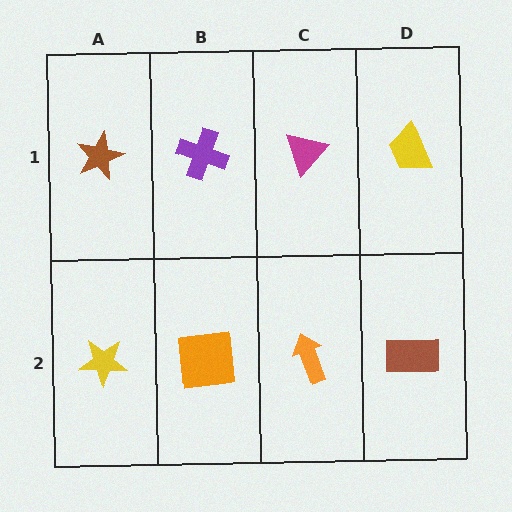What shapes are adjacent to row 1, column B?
An orange square (row 2, column B), a brown star (row 1, column A), a magenta triangle (row 1, column C).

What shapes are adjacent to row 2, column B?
A purple cross (row 1, column B), a yellow star (row 2, column A), an orange arrow (row 2, column C).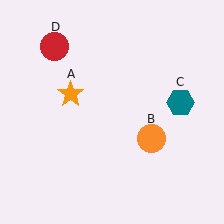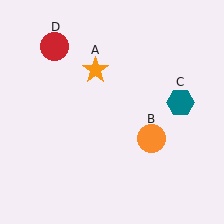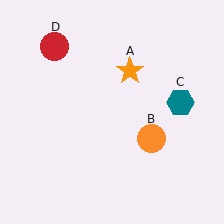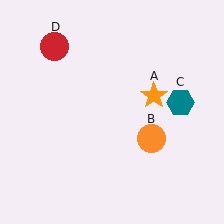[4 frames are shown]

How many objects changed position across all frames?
1 object changed position: orange star (object A).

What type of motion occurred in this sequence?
The orange star (object A) rotated clockwise around the center of the scene.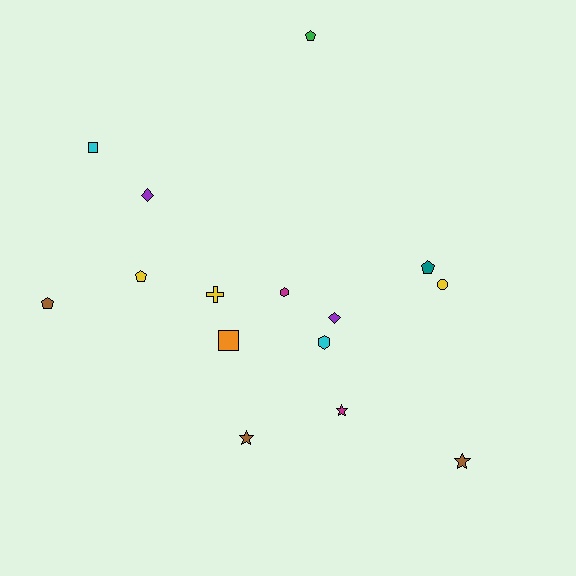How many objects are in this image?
There are 15 objects.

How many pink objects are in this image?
There are no pink objects.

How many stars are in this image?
There are 3 stars.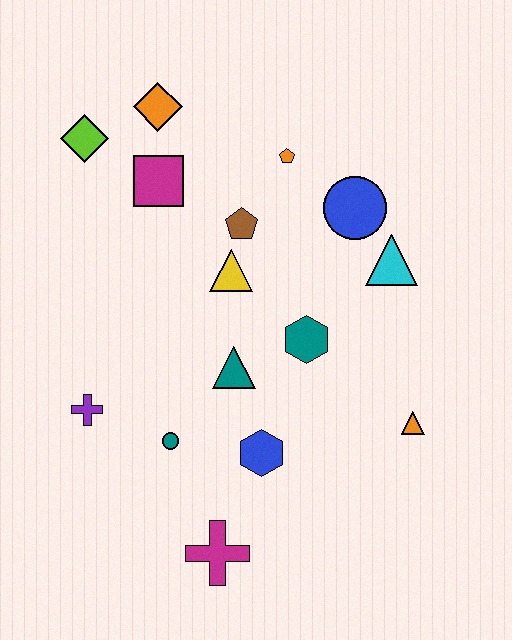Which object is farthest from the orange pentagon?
The magenta cross is farthest from the orange pentagon.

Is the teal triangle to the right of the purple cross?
Yes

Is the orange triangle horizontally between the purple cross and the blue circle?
No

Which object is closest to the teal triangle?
The teal hexagon is closest to the teal triangle.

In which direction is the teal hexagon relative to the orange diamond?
The teal hexagon is below the orange diamond.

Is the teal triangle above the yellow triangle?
No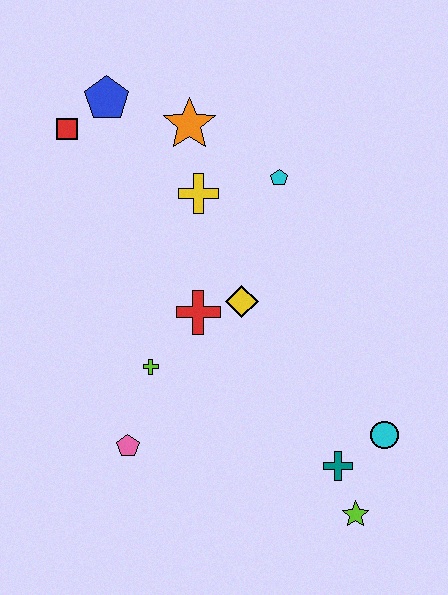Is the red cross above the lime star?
Yes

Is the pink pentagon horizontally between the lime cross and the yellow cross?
No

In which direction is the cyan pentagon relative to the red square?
The cyan pentagon is to the right of the red square.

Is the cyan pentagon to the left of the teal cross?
Yes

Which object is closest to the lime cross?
The red cross is closest to the lime cross.